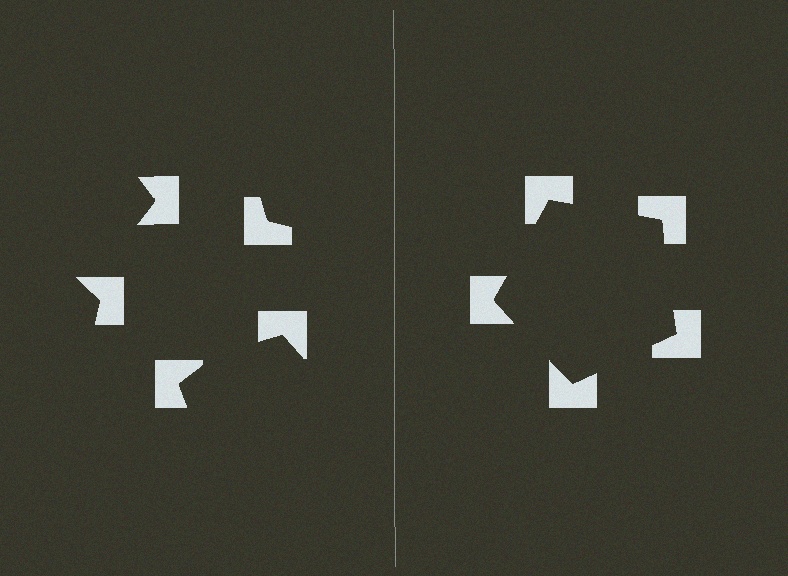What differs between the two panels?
The notched squares are positioned identically on both sides; only the wedge orientations differ. On the right they align to a pentagon; on the left they are misaligned.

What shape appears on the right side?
An illusory pentagon.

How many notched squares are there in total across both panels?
10 — 5 on each side.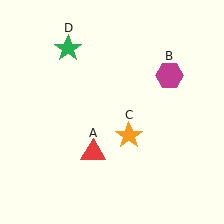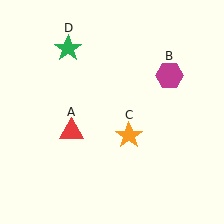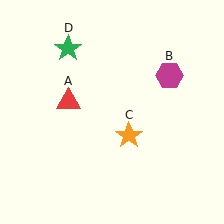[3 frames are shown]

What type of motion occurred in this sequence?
The red triangle (object A) rotated clockwise around the center of the scene.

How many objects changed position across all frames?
1 object changed position: red triangle (object A).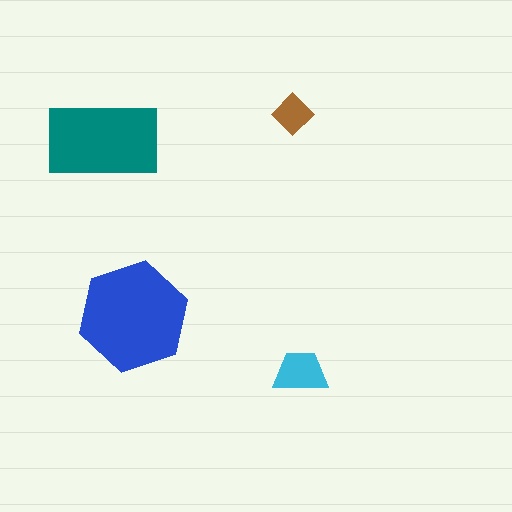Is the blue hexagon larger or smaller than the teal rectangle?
Larger.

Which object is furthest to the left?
The teal rectangle is leftmost.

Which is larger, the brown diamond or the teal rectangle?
The teal rectangle.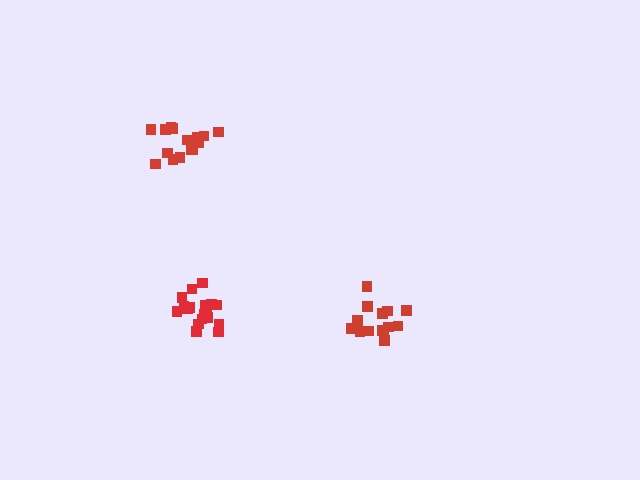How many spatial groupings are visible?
There are 3 spatial groupings.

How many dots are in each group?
Group 1: 18 dots, Group 2: 14 dots, Group 3: 15 dots (47 total).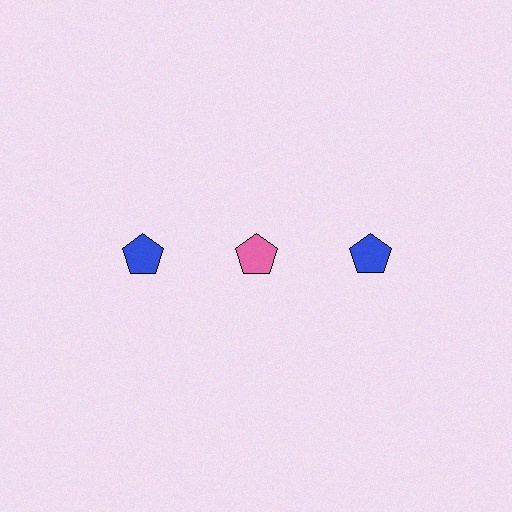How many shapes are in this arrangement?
There are 3 shapes arranged in a grid pattern.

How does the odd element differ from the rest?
It has a different color: pink instead of blue.